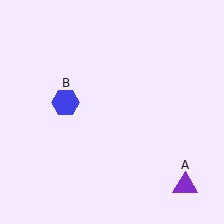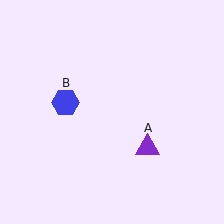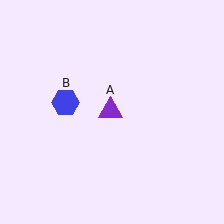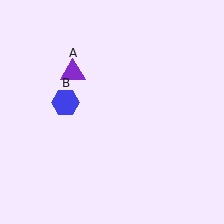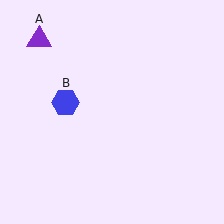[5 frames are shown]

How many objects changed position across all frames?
1 object changed position: purple triangle (object A).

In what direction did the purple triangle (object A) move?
The purple triangle (object A) moved up and to the left.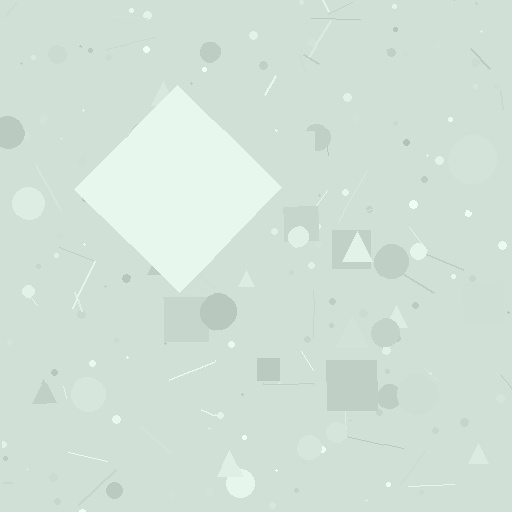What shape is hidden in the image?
A diamond is hidden in the image.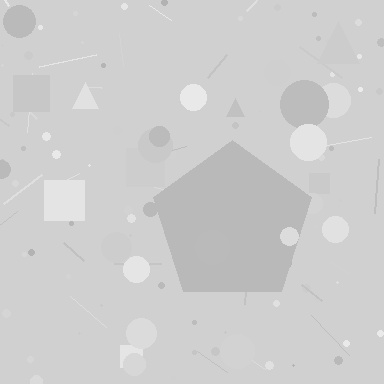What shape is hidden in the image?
A pentagon is hidden in the image.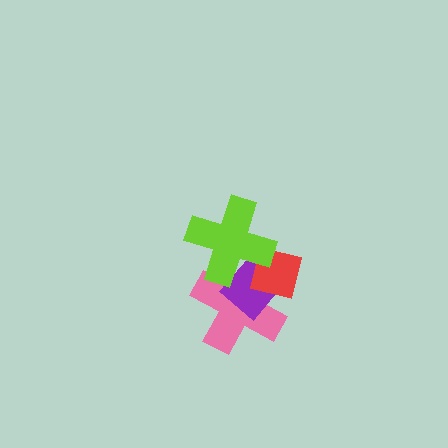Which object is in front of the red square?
The lime cross is in front of the red square.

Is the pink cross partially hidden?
Yes, it is partially covered by another shape.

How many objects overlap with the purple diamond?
3 objects overlap with the purple diamond.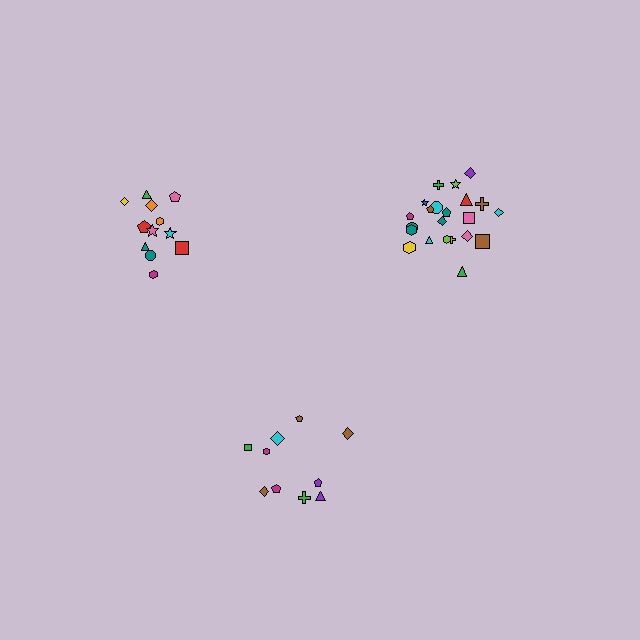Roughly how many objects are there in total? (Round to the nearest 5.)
Roughly 45 objects in total.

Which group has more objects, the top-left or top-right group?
The top-right group.